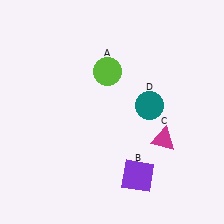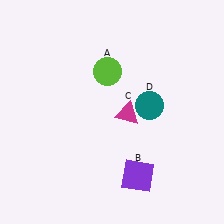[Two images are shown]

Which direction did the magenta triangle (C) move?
The magenta triangle (C) moved left.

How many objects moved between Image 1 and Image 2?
1 object moved between the two images.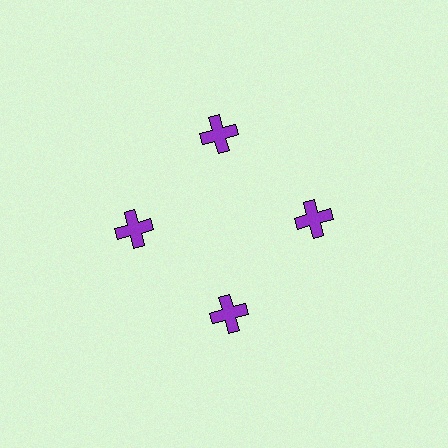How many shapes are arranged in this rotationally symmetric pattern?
There are 4 shapes, arranged in 4 groups of 1.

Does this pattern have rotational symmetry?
Yes, this pattern has 4-fold rotational symmetry. It looks the same after rotating 90 degrees around the center.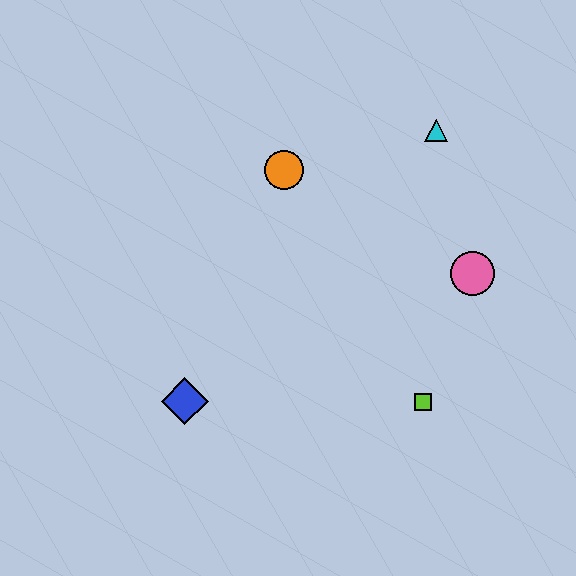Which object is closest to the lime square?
The pink circle is closest to the lime square.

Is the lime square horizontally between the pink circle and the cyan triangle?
No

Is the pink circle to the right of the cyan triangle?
Yes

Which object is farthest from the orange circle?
The lime square is farthest from the orange circle.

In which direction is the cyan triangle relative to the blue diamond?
The cyan triangle is above the blue diamond.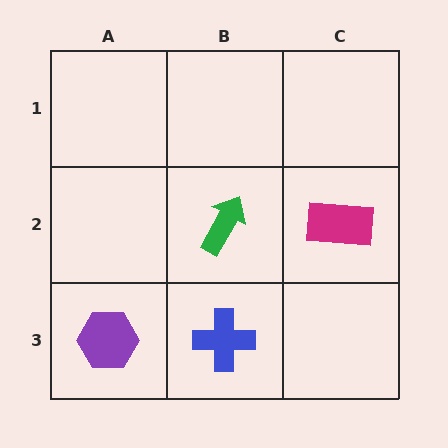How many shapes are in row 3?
2 shapes.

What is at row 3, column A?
A purple hexagon.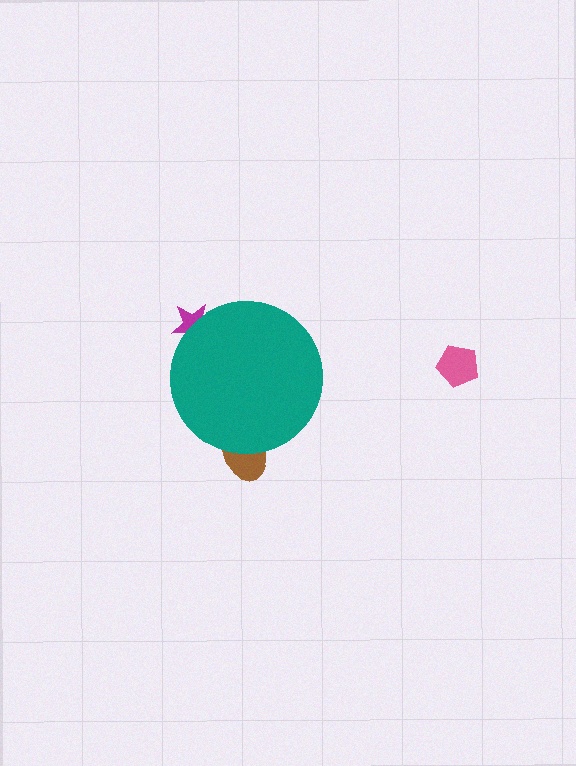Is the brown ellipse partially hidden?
Yes, the brown ellipse is partially hidden behind the teal circle.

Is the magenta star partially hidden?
Yes, the magenta star is partially hidden behind the teal circle.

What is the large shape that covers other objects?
A teal circle.